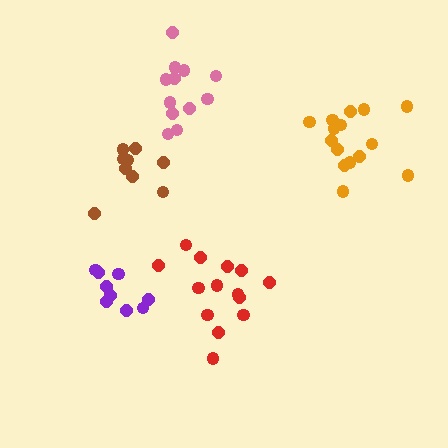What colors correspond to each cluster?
The clusters are colored: brown, pink, orange, red, purple.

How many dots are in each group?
Group 1: 9 dots, Group 2: 12 dots, Group 3: 15 dots, Group 4: 14 dots, Group 5: 9 dots (59 total).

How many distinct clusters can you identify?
There are 5 distinct clusters.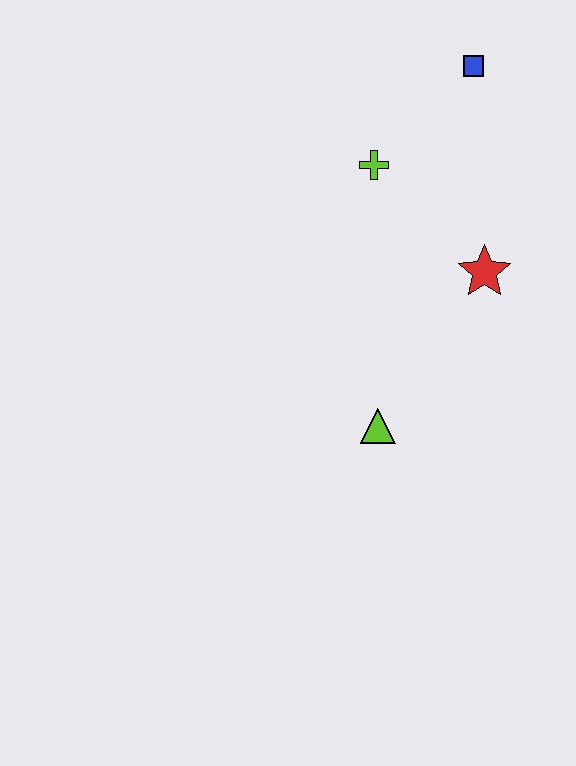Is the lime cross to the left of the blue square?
Yes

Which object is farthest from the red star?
The blue square is farthest from the red star.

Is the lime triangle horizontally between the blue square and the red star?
No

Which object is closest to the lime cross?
The blue square is closest to the lime cross.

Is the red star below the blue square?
Yes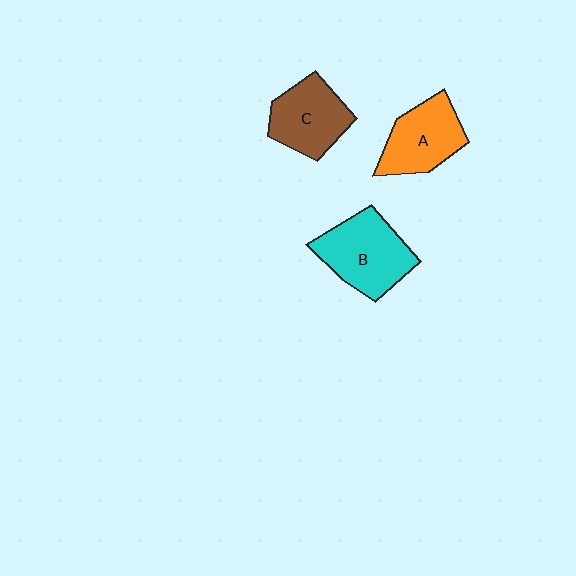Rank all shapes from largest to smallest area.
From largest to smallest: B (cyan), A (orange), C (brown).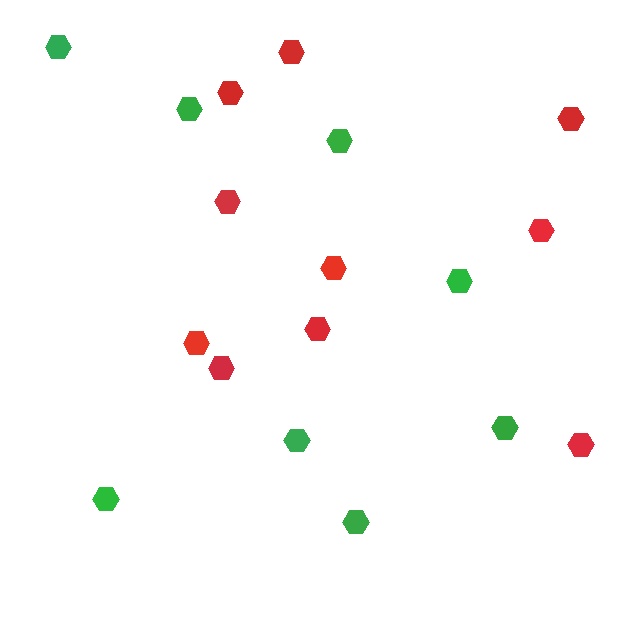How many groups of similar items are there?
There are 2 groups: one group of red hexagons (10) and one group of green hexagons (8).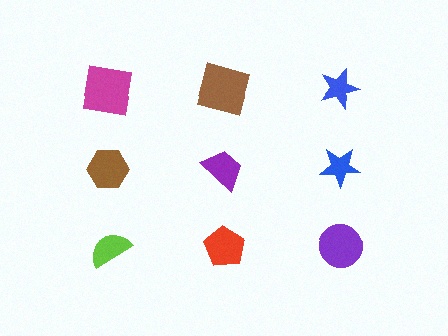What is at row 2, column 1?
A brown hexagon.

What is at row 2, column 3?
A blue star.